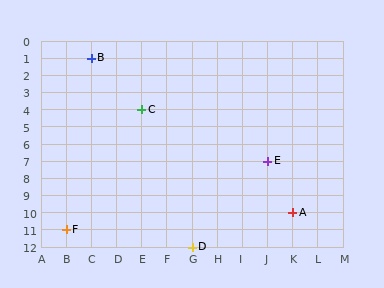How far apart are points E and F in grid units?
Points E and F are 8 columns and 4 rows apart (about 8.9 grid units diagonally).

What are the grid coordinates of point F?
Point F is at grid coordinates (B, 11).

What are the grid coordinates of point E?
Point E is at grid coordinates (J, 7).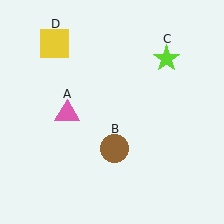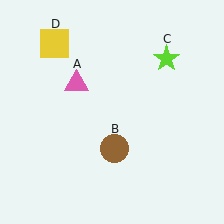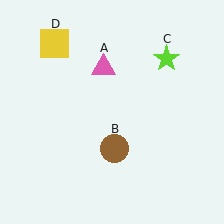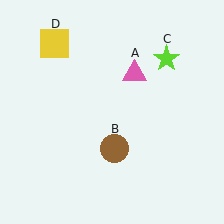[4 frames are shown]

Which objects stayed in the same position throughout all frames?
Brown circle (object B) and lime star (object C) and yellow square (object D) remained stationary.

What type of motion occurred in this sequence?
The pink triangle (object A) rotated clockwise around the center of the scene.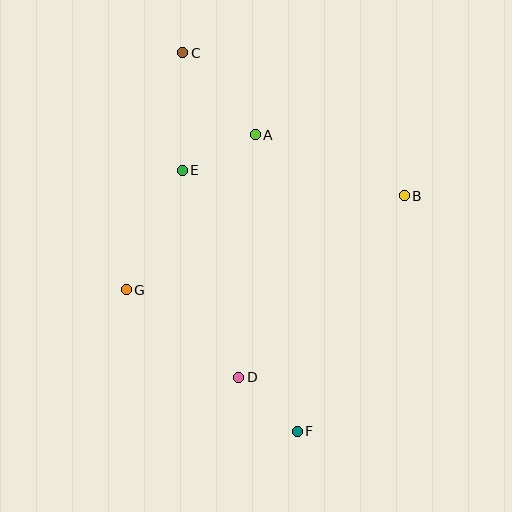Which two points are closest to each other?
Points D and F are closest to each other.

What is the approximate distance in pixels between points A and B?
The distance between A and B is approximately 161 pixels.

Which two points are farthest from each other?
Points C and F are farthest from each other.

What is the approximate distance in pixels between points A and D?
The distance between A and D is approximately 243 pixels.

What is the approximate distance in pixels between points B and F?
The distance between B and F is approximately 258 pixels.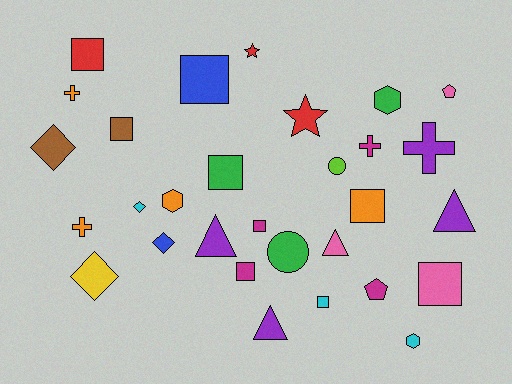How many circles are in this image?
There are 2 circles.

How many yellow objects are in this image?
There is 1 yellow object.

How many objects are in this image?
There are 30 objects.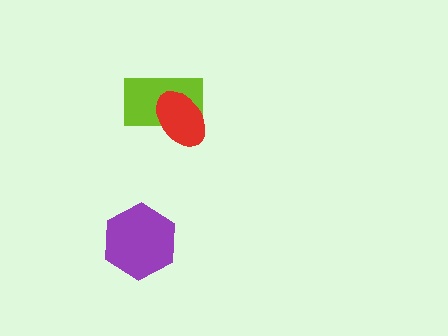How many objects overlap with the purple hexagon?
0 objects overlap with the purple hexagon.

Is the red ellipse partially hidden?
No, no other shape covers it.